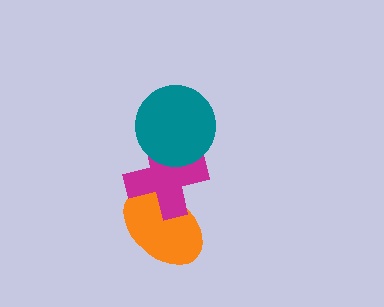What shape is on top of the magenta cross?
The teal circle is on top of the magenta cross.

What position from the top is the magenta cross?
The magenta cross is 2nd from the top.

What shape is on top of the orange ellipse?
The magenta cross is on top of the orange ellipse.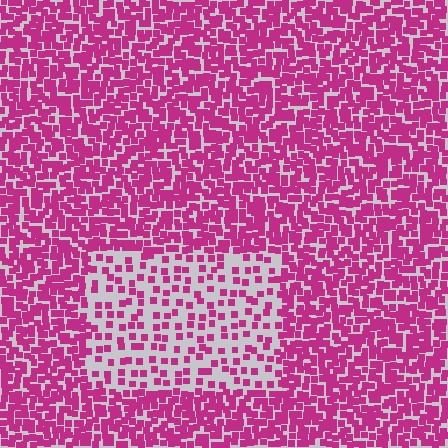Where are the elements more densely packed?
The elements are more densely packed outside the rectangle boundary.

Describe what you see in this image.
The image contains small magenta elements arranged at two different densities. A rectangle-shaped region is visible where the elements are less densely packed than the surrounding area.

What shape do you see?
I see a rectangle.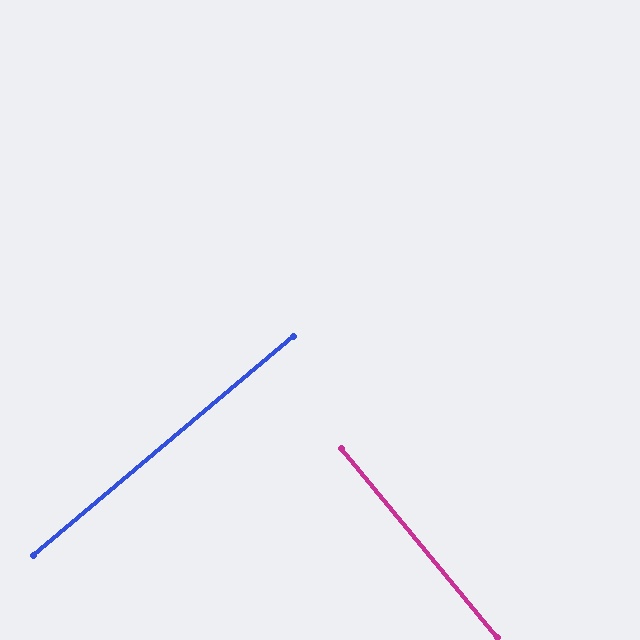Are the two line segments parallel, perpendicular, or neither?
Perpendicular — they meet at approximately 89°.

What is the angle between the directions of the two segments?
Approximately 89 degrees.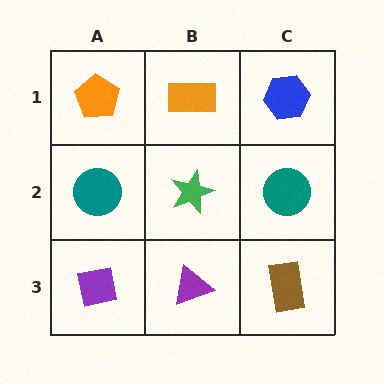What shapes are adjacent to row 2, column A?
An orange pentagon (row 1, column A), a purple square (row 3, column A), a green star (row 2, column B).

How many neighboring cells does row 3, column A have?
2.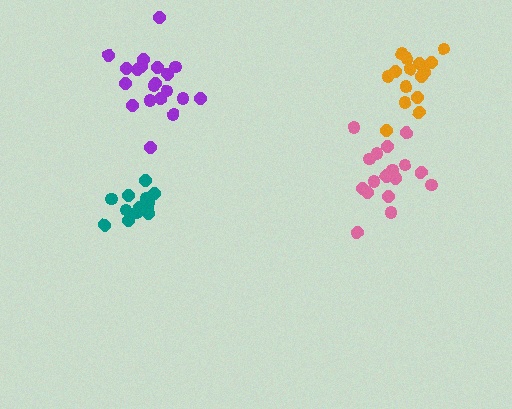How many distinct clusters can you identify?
There are 4 distinct clusters.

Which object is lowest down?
The teal cluster is bottommost.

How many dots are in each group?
Group 1: 20 dots, Group 2: 16 dots, Group 3: 15 dots, Group 4: 18 dots (69 total).